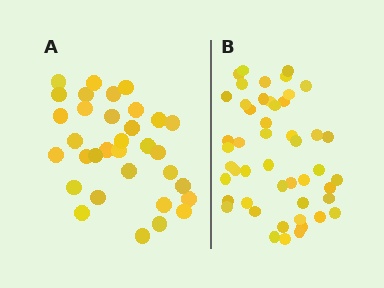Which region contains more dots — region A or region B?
Region B (the right region) has more dots.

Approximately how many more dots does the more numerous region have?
Region B has approximately 15 more dots than region A.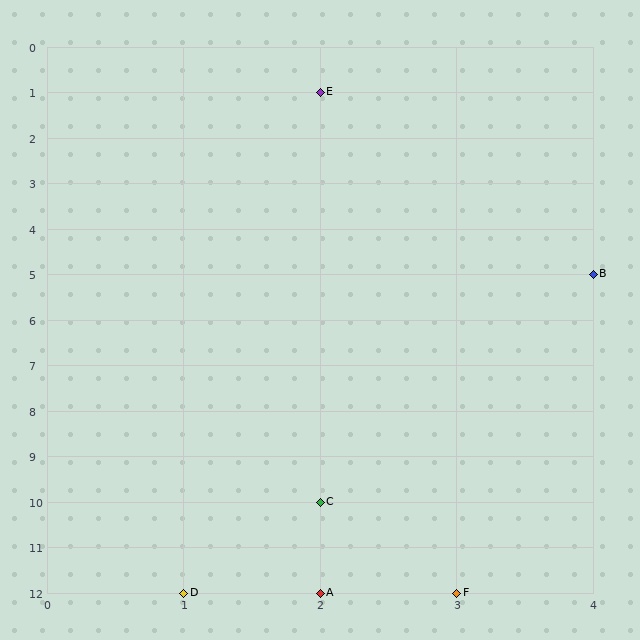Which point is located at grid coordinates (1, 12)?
Point D is at (1, 12).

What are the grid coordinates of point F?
Point F is at grid coordinates (3, 12).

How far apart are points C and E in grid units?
Points C and E are 9 rows apart.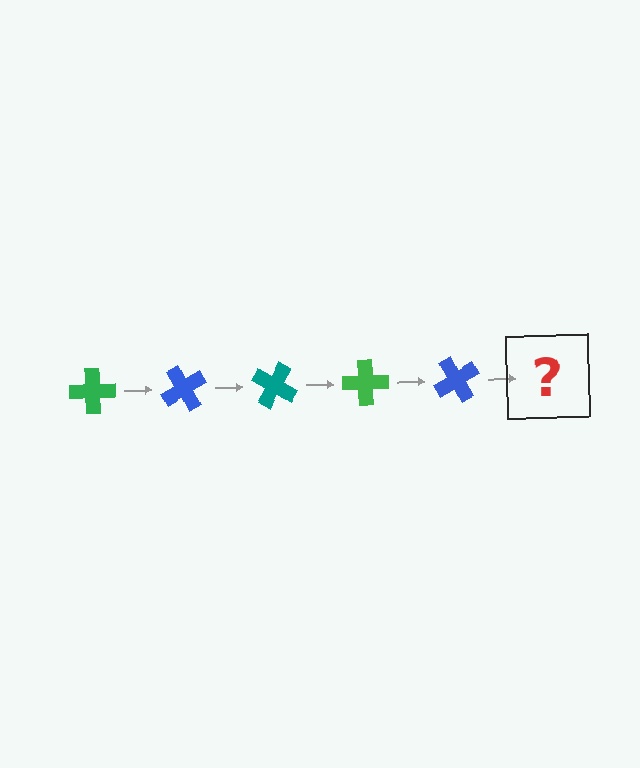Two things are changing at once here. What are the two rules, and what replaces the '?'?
The two rules are that it rotates 60 degrees each step and the color cycles through green, blue, and teal. The '?' should be a teal cross, rotated 300 degrees from the start.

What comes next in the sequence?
The next element should be a teal cross, rotated 300 degrees from the start.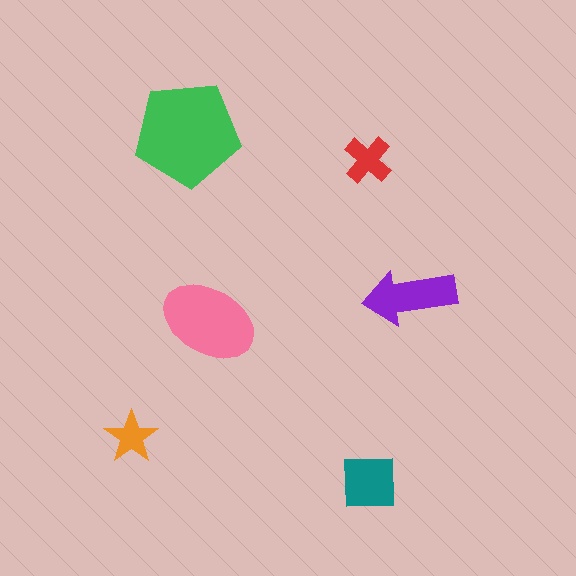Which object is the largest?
The green pentagon.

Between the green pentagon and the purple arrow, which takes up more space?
The green pentagon.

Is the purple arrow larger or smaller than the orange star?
Larger.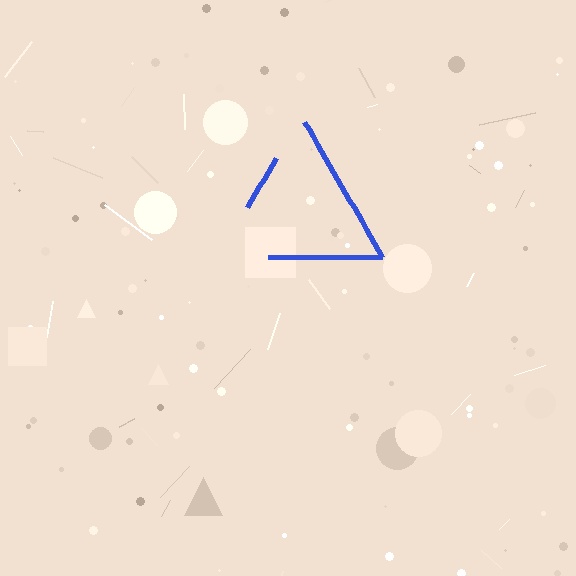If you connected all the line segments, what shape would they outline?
They would outline a triangle.